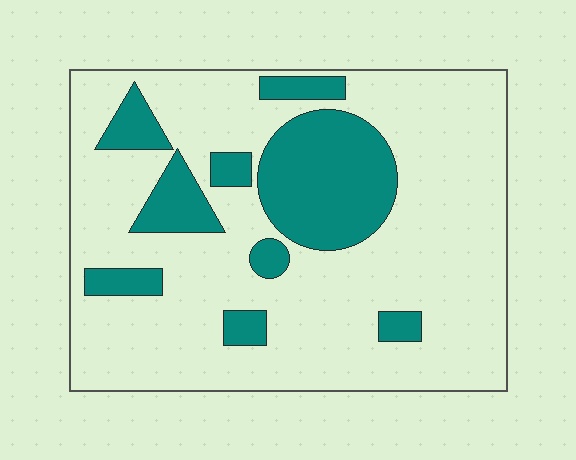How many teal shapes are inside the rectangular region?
9.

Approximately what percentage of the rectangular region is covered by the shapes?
Approximately 25%.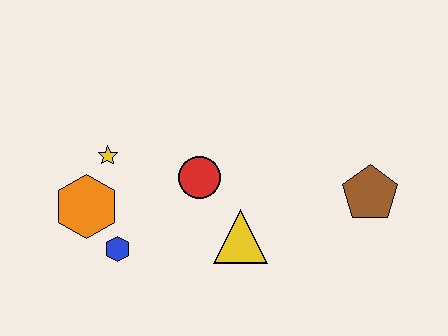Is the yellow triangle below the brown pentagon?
Yes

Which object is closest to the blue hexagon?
The orange hexagon is closest to the blue hexagon.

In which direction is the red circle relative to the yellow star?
The red circle is to the right of the yellow star.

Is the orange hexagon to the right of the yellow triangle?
No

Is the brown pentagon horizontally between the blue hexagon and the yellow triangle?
No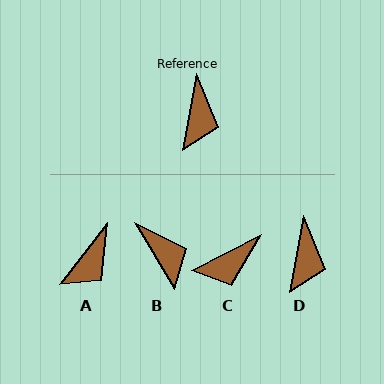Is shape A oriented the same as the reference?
No, it is off by about 28 degrees.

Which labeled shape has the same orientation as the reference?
D.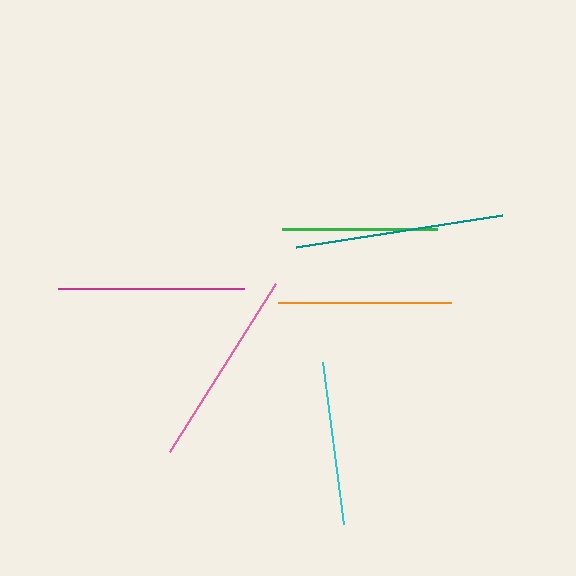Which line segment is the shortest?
The green line is the shortest at approximately 155 pixels.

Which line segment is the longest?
The teal line is the longest at approximately 208 pixels.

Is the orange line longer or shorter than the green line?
The orange line is longer than the green line.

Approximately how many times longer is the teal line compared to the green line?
The teal line is approximately 1.3 times the length of the green line.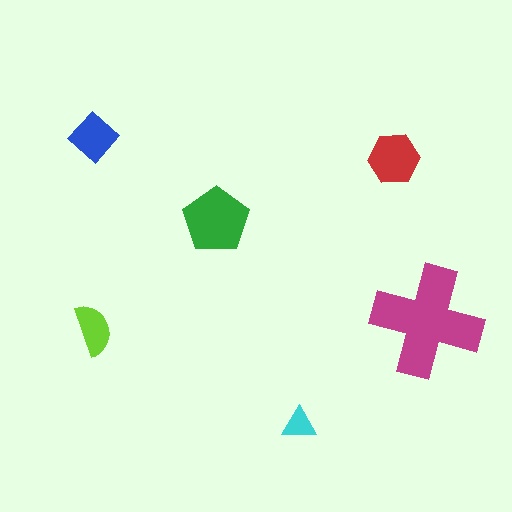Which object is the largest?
The magenta cross.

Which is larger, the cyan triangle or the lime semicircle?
The lime semicircle.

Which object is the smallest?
The cyan triangle.